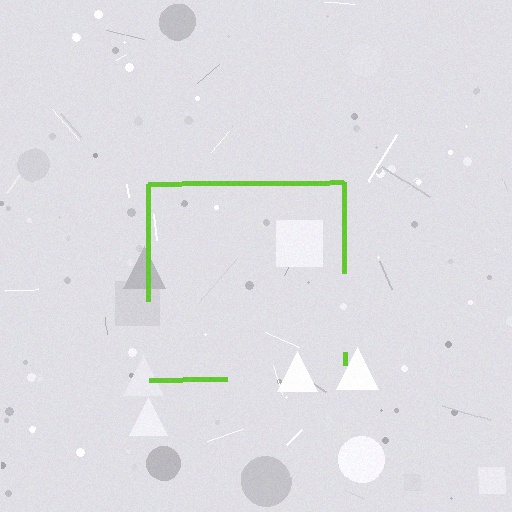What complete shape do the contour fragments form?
The contour fragments form a square.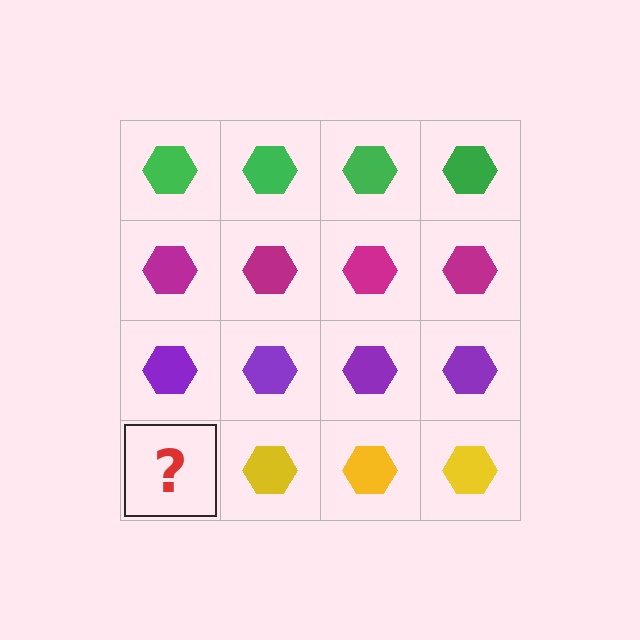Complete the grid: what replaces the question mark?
The question mark should be replaced with a yellow hexagon.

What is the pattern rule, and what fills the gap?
The rule is that each row has a consistent color. The gap should be filled with a yellow hexagon.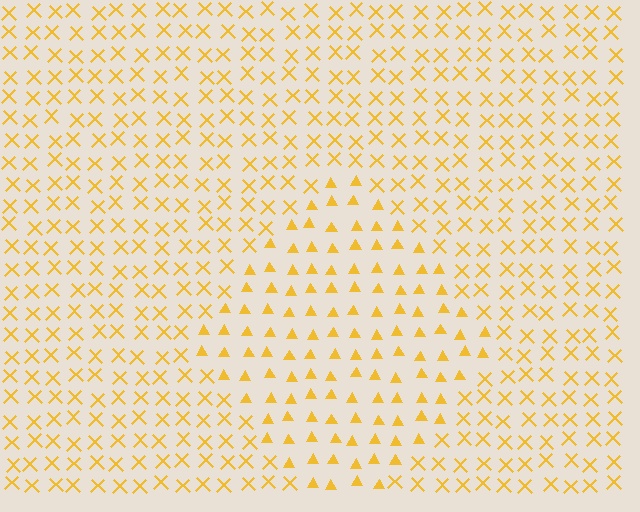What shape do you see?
I see a diamond.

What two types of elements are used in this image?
The image uses triangles inside the diamond region and X marks outside it.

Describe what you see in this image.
The image is filled with small yellow elements arranged in a uniform grid. A diamond-shaped region contains triangles, while the surrounding area contains X marks. The boundary is defined purely by the change in element shape.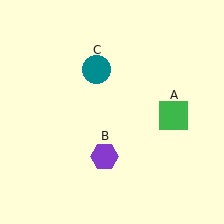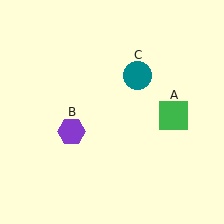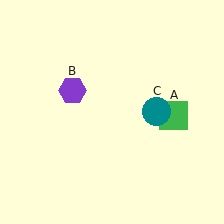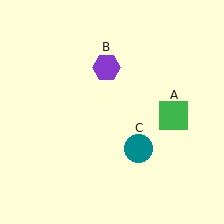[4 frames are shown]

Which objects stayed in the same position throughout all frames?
Green square (object A) remained stationary.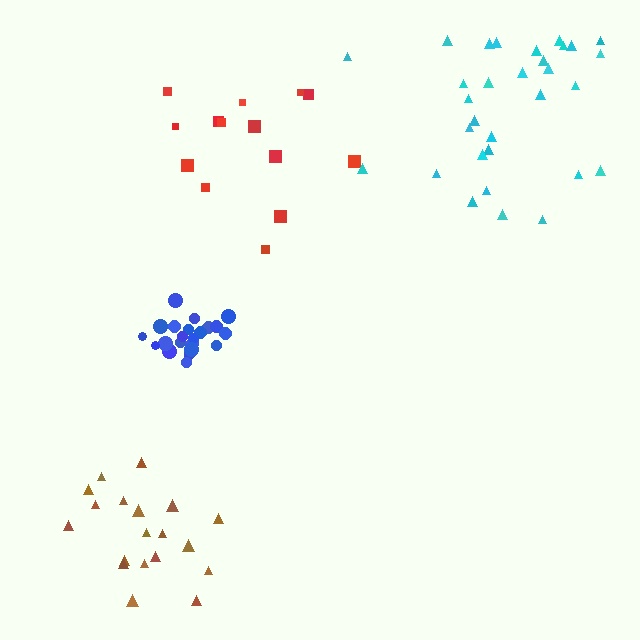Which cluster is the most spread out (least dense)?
Red.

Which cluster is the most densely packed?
Blue.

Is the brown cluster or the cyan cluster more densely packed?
Brown.